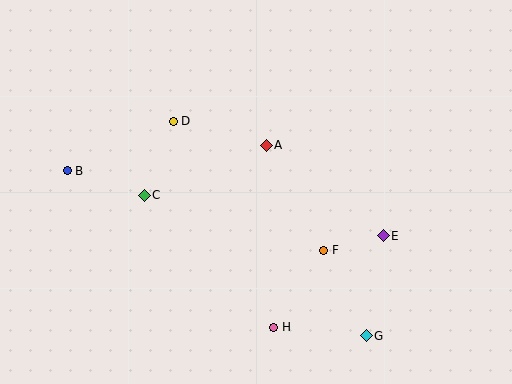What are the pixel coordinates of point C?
Point C is at (144, 195).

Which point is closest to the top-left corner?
Point B is closest to the top-left corner.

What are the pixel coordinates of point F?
Point F is at (324, 250).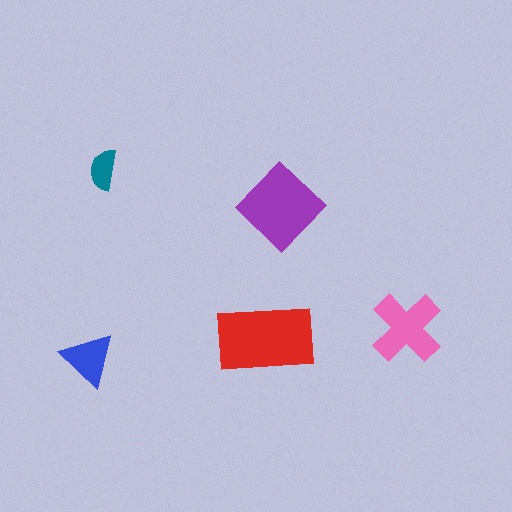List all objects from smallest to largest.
The teal semicircle, the blue triangle, the pink cross, the purple diamond, the red rectangle.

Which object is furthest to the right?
The pink cross is rightmost.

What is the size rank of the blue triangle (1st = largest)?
4th.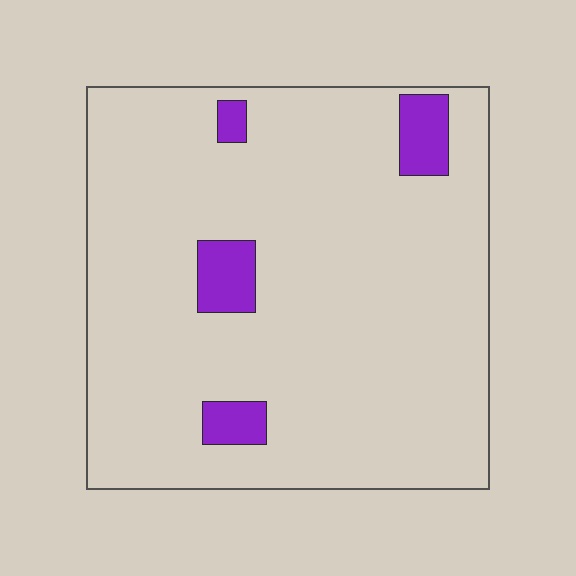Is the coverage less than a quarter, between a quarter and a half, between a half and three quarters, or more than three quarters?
Less than a quarter.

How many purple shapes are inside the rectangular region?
4.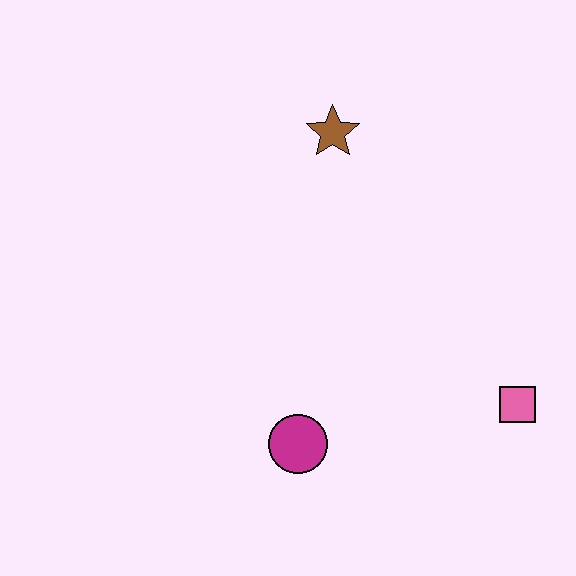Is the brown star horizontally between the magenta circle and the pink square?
Yes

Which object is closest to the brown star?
The magenta circle is closest to the brown star.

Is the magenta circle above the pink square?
No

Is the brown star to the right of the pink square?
No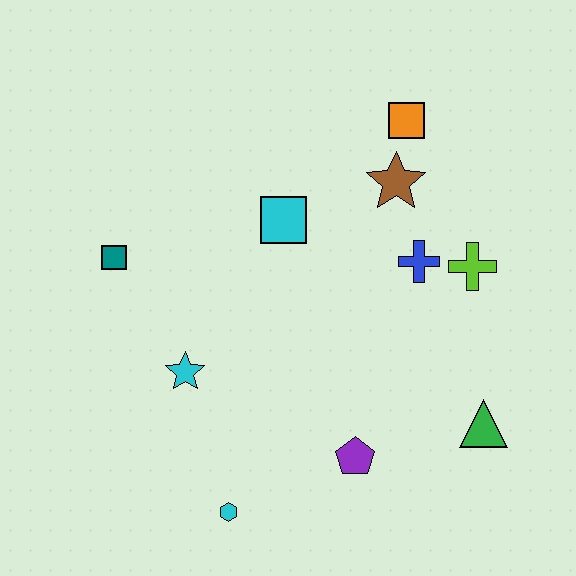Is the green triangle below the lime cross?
Yes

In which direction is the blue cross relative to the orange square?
The blue cross is below the orange square.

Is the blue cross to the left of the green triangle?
Yes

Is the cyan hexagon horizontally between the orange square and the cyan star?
Yes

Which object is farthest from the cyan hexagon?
The orange square is farthest from the cyan hexagon.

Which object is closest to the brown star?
The orange square is closest to the brown star.